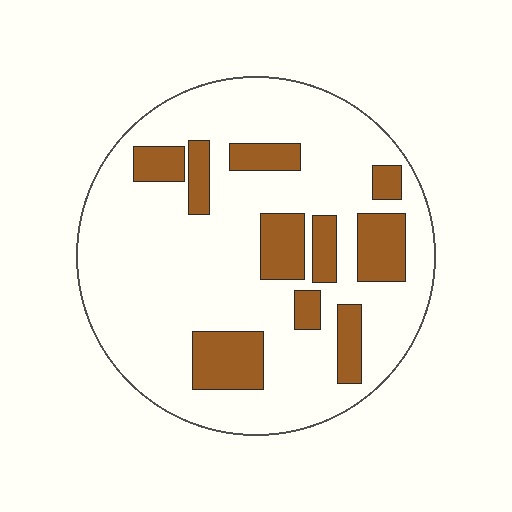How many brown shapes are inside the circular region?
10.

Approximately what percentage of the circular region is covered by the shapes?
Approximately 20%.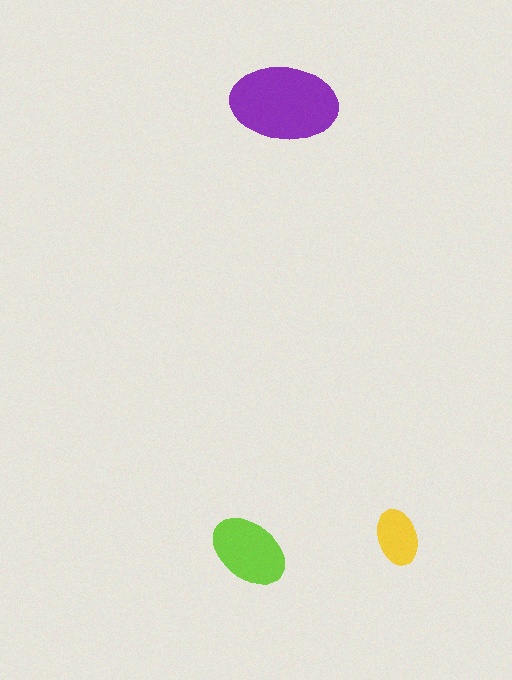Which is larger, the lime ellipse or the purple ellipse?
The purple one.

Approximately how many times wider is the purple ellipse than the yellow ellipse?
About 2 times wider.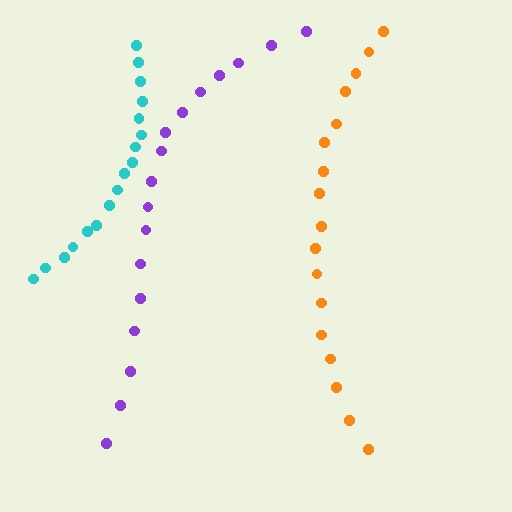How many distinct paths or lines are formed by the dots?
There are 3 distinct paths.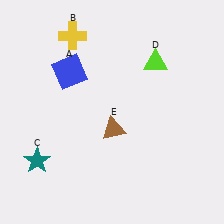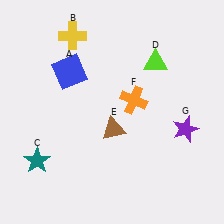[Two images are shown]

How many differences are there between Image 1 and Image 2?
There are 2 differences between the two images.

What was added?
An orange cross (F), a purple star (G) were added in Image 2.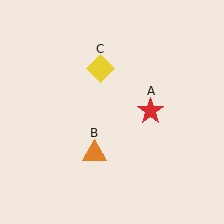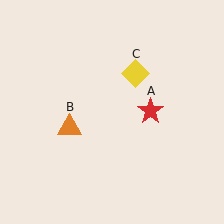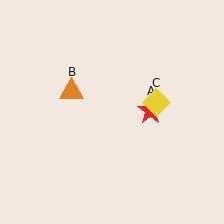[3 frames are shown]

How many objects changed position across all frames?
2 objects changed position: orange triangle (object B), yellow diamond (object C).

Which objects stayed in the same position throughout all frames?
Red star (object A) remained stationary.